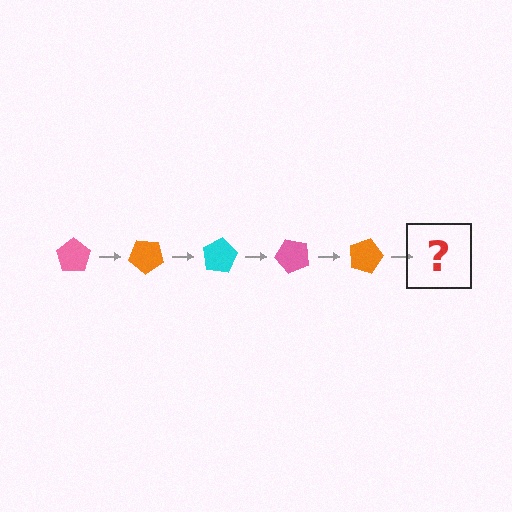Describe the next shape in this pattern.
It should be a cyan pentagon, rotated 200 degrees from the start.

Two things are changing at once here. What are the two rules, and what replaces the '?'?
The two rules are that it rotates 40 degrees each step and the color cycles through pink, orange, and cyan. The '?' should be a cyan pentagon, rotated 200 degrees from the start.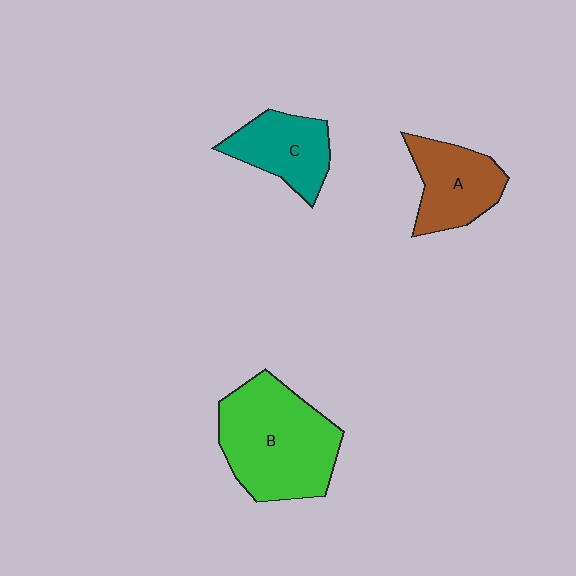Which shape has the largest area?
Shape B (green).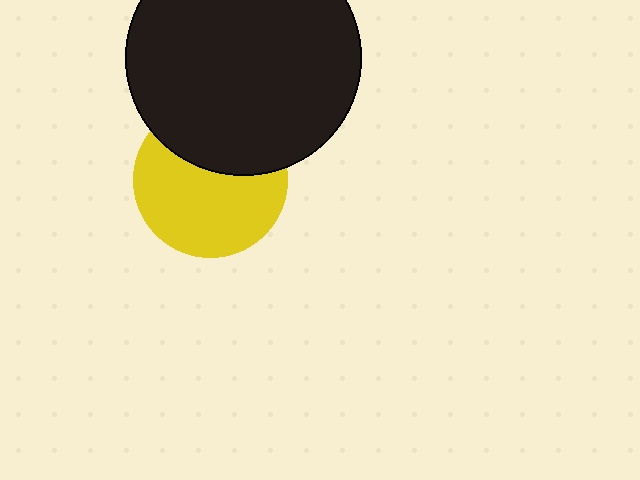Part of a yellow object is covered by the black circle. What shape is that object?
It is a circle.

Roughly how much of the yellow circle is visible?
About half of it is visible (roughly 63%).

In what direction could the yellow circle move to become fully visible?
The yellow circle could move down. That would shift it out from behind the black circle entirely.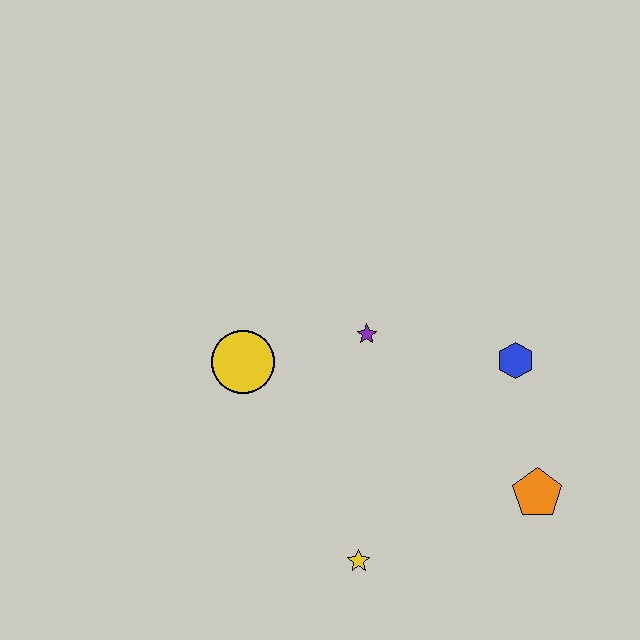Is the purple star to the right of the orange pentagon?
No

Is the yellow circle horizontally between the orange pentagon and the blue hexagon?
No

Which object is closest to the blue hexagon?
The orange pentagon is closest to the blue hexagon.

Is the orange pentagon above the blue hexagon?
No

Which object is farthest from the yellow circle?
The orange pentagon is farthest from the yellow circle.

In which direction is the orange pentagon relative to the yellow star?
The orange pentagon is to the right of the yellow star.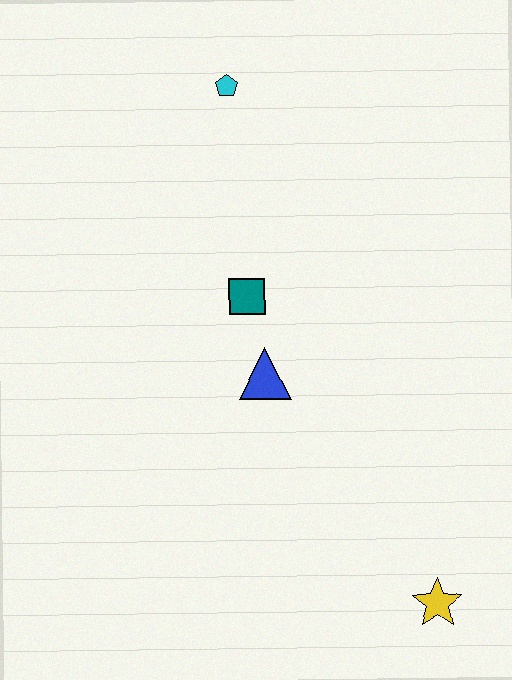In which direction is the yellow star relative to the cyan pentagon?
The yellow star is below the cyan pentagon.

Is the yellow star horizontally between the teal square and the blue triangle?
No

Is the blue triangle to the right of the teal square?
Yes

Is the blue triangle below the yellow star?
No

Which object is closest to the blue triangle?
The teal square is closest to the blue triangle.